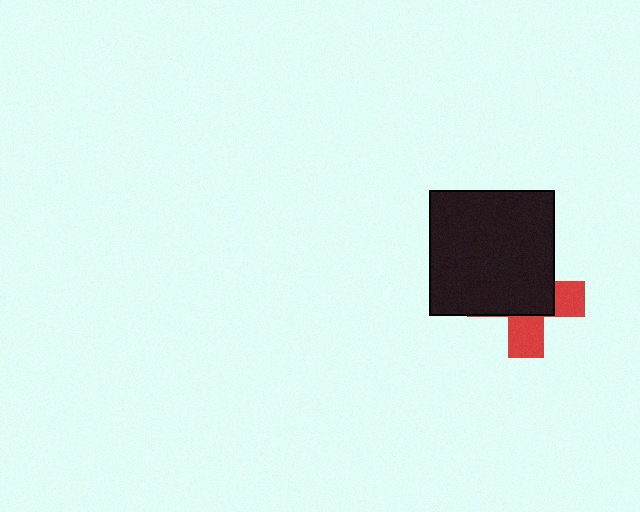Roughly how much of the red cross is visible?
A small part of it is visible (roughly 37%).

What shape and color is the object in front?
The object in front is a black square.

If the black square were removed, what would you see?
You would see the complete red cross.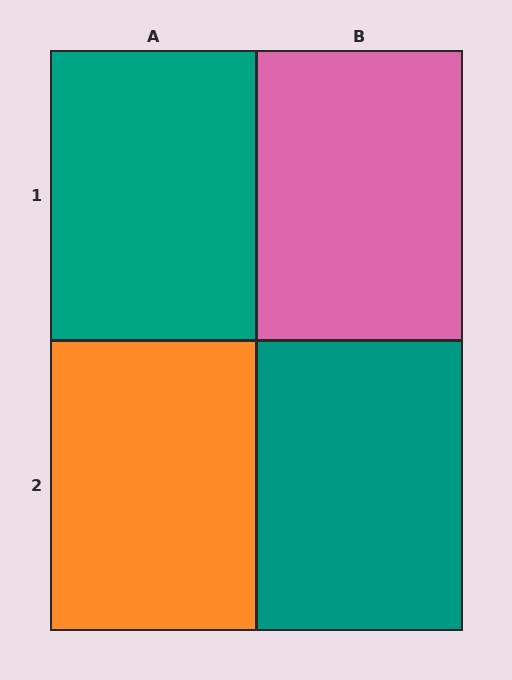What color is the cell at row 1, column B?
Pink.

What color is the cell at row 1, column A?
Teal.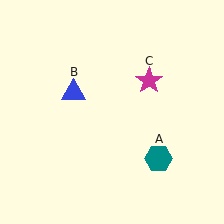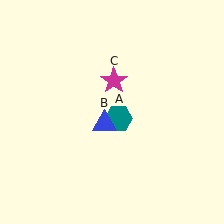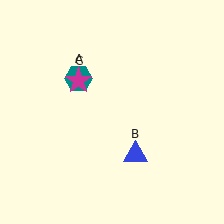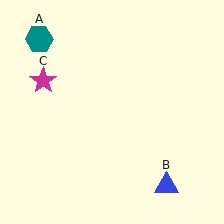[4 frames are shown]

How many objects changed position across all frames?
3 objects changed position: teal hexagon (object A), blue triangle (object B), magenta star (object C).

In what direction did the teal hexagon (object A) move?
The teal hexagon (object A) moved up and to the left.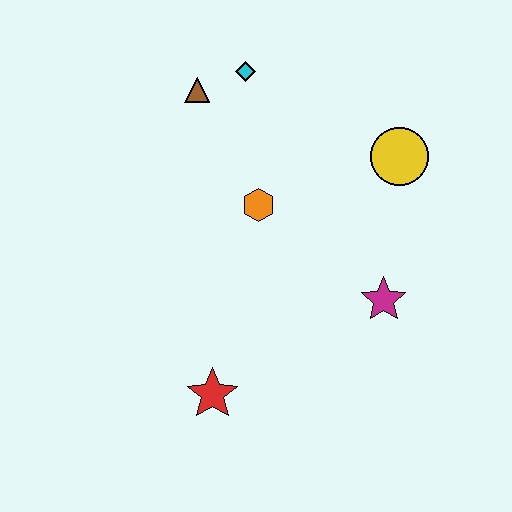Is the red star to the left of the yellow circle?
Yes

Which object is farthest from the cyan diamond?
The red star is farthest from the cyan diamond.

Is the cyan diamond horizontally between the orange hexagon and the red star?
Yes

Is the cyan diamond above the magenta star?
Yes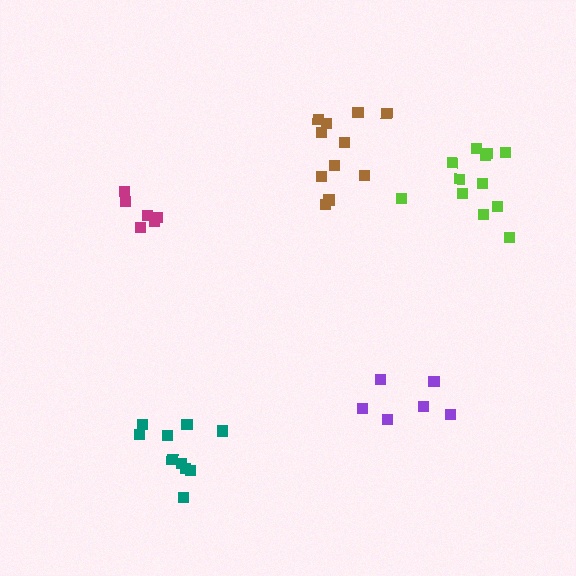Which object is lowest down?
The teal cluster is bottommost.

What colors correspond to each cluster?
The clusters are colored: magenta, teal, purple, lime, brown.